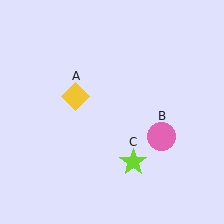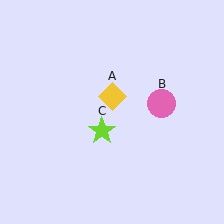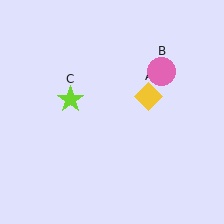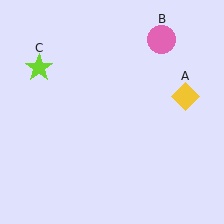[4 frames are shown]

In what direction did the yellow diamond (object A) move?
The yellow diamond (object A) moved right.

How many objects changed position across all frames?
3 objects changed position: yellow diamond (object A), pink circle (object B), lime star (object C).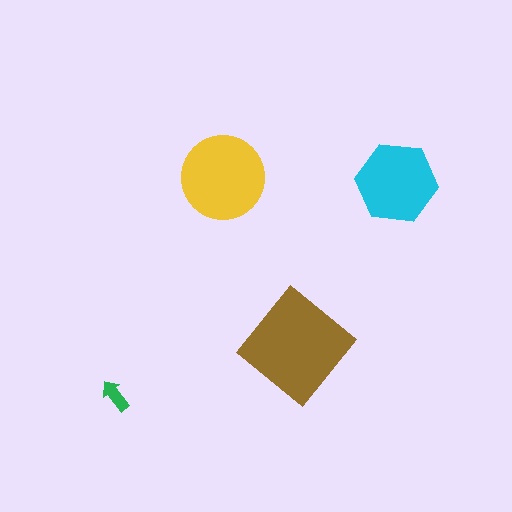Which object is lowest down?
The green arrow is bottommost.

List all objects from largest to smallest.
The brown diamond, the yellow circle, the cyan hexagon, the green arrow.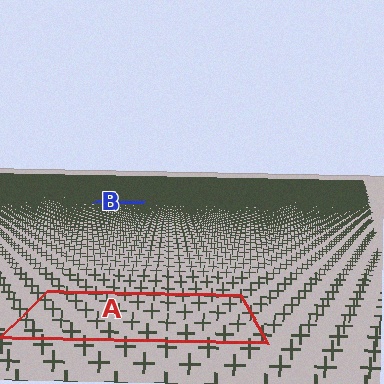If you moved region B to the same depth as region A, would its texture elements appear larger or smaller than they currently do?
They would appear larger. At a closer depth, the same texture elements are projected at a bigger on-screen size.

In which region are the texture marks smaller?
The texture marks are smaller in region B, because it is farther away.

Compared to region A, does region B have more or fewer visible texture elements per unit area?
Region B has more texture elements per unit area — they are packed more densely because it is farther away.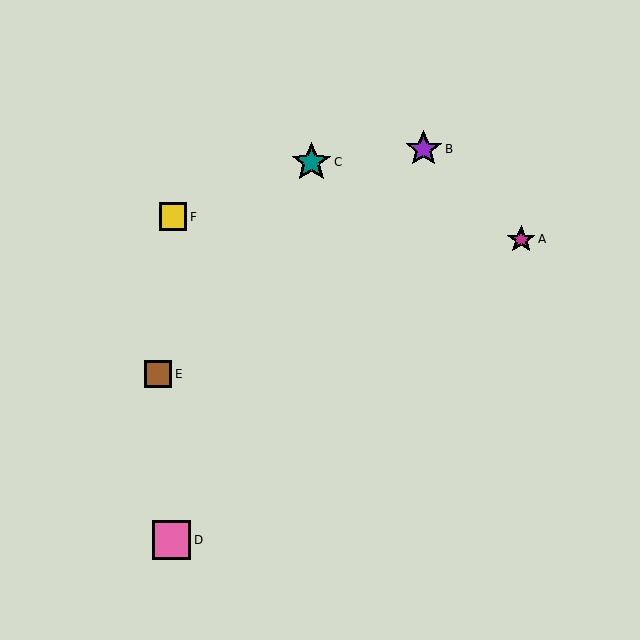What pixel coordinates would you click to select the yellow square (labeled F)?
Click at (173, 217) to select the yellow square F.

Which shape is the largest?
The teal star (labeled C) is the largest.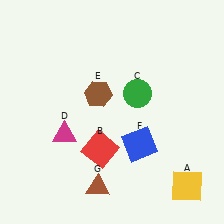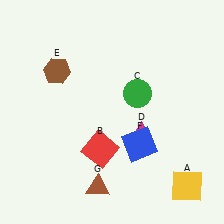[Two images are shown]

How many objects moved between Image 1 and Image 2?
2 objects moved between the two images.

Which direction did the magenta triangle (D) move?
The magenta triangle (D) moved right.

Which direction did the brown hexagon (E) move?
The brown hexagon (E) moved left.